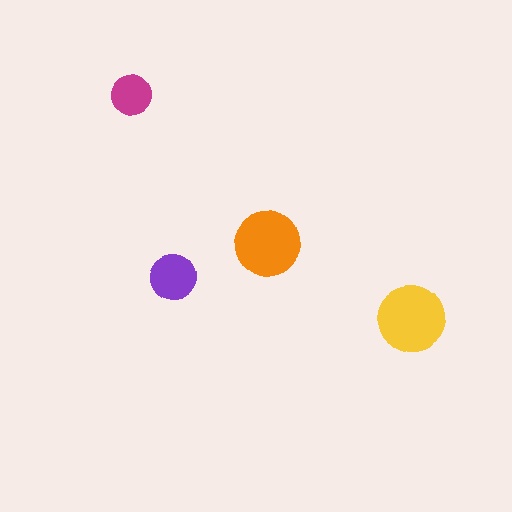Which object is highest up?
The magenta circle is topmost.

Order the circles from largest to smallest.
the yellow one, the orange one, the purple one, the magenta one.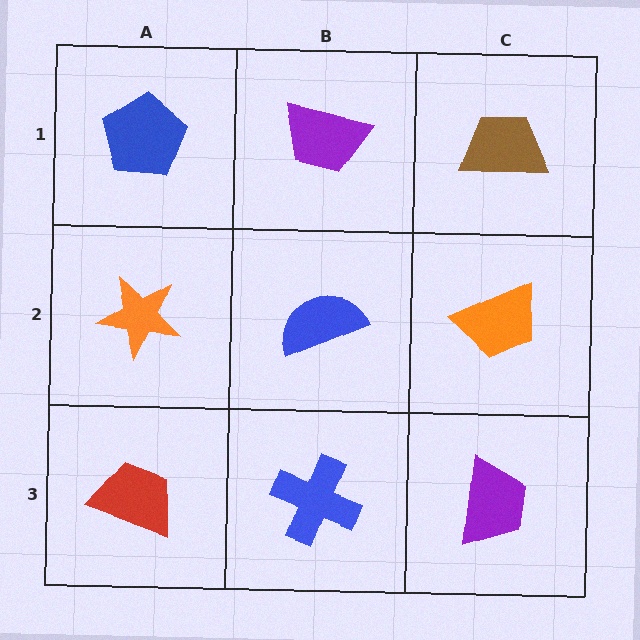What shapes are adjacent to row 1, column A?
An orange star (row 2, column A), a purple trapezoid (row 1, column B).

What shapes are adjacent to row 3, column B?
A blue semicircle (row 2, column B), a red trapezoid (row 3, column A), a purple trapezoid (row 3, column C).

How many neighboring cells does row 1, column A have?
2.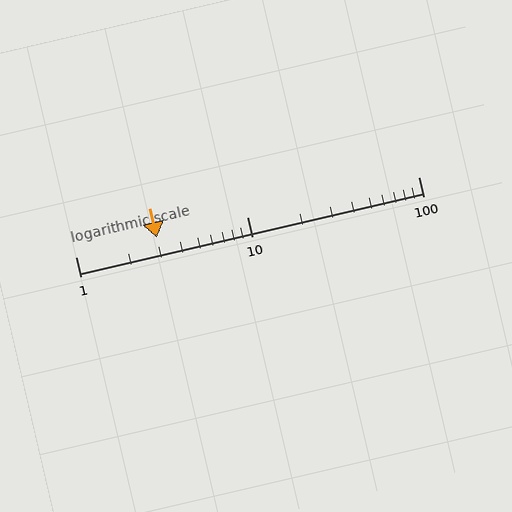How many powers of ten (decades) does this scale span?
The scale spans 2 decades, from 1 to 100.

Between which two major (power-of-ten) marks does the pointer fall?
The pointer is between 1 and 10.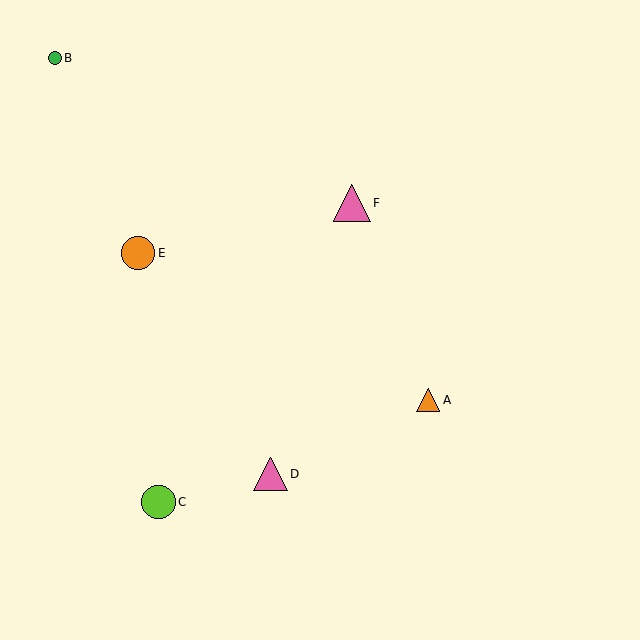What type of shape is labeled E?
Shape E is an orange circle.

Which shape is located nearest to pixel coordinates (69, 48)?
The green circle (labeled B) at (55, 58) is nearest to that location.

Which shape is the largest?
The pink triangle (labeled F) is the largest.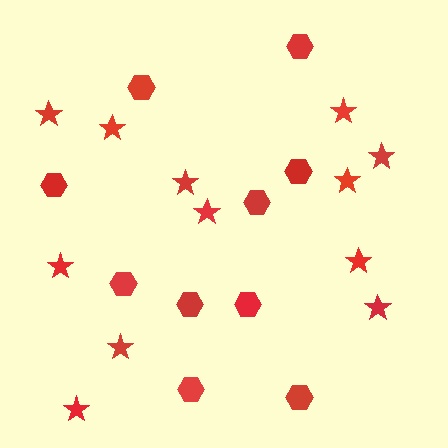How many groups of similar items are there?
There are 2 groups: one group of stars (12) and one group of hexagons (10).